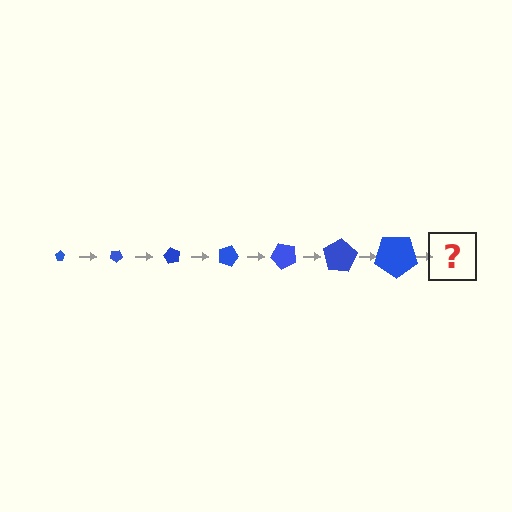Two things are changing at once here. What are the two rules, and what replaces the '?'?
The two rules are that the pentagon grows larger each step and it rotates 30 degrees each step. The '?' should be a pentagon, larger than the previous one and rotated 210 degrees from the start.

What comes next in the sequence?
The next element should be a pentagon, larger than the previous one and rotated 210 degrees from the start.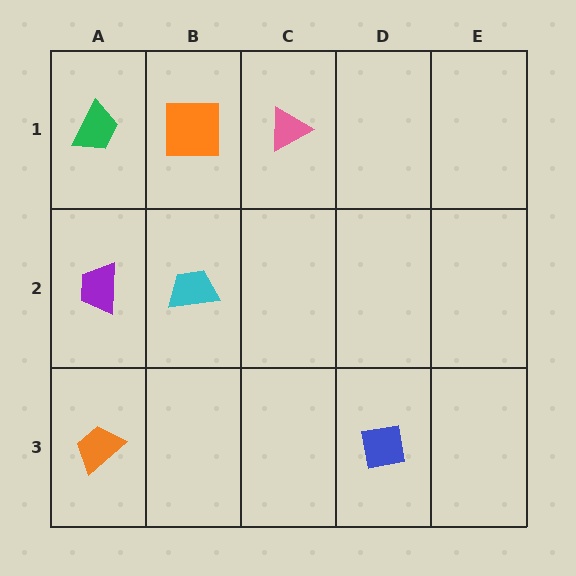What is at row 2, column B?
A cyan trapezoid.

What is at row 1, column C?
A pink triangle.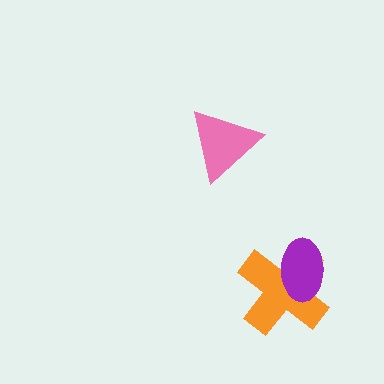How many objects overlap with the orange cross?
1 object overlaps with the orange cross.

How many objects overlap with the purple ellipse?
1 object overlaps with the purple ellipse.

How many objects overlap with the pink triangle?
0 objects overlap with the pink triangle.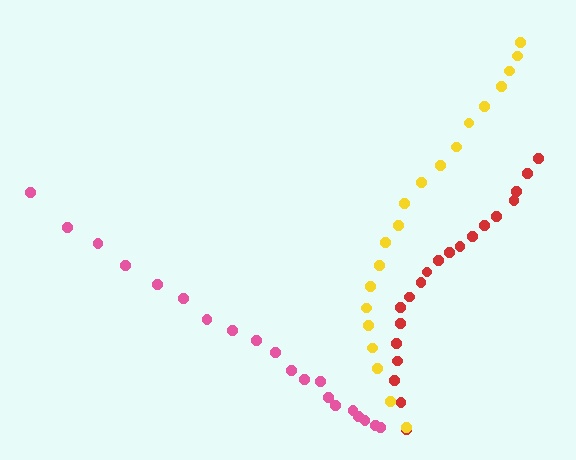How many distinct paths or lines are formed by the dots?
There are 3 distinct paths.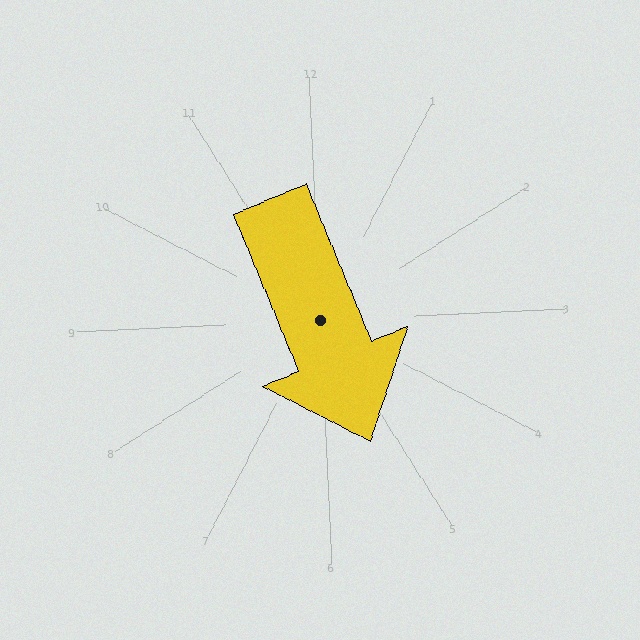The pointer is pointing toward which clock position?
Roughly 5 o'clock.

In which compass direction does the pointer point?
South.